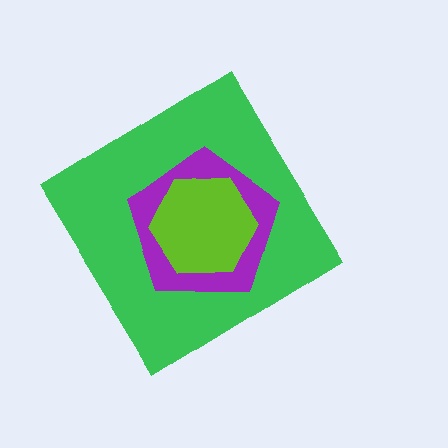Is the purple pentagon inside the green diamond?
Yes.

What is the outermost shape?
The green diamond.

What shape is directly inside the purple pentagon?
The lime hexagon.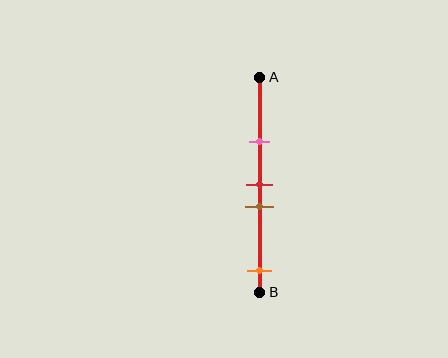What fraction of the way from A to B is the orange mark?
The orange mark is approximately 90% (0.9) of the way from A to B.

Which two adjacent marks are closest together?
The red and brown marks are the closest adjacent pair.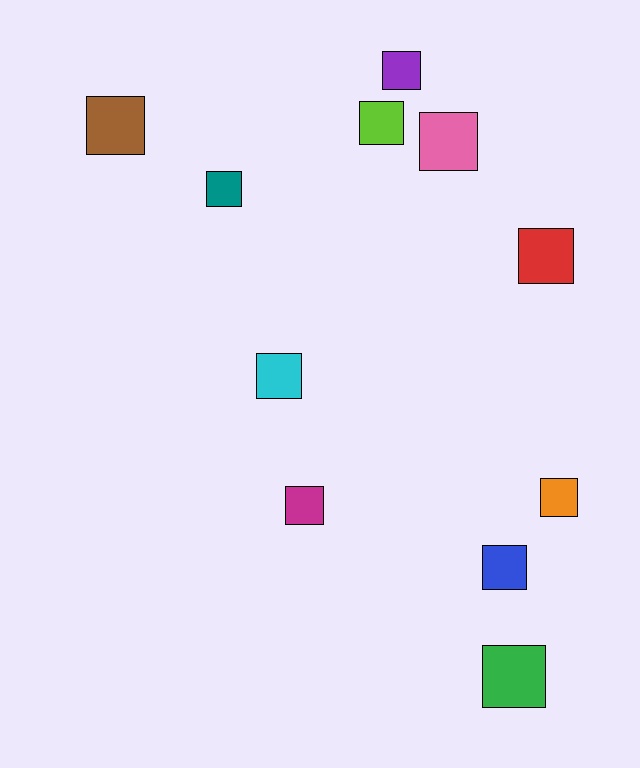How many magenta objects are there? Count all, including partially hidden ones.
There is 1 magenta object.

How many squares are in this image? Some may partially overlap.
There are 11 squares.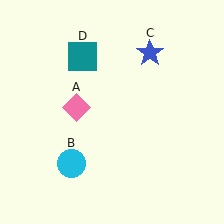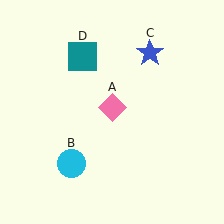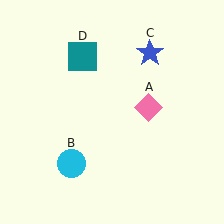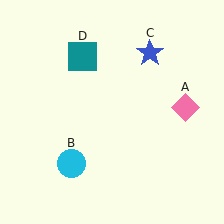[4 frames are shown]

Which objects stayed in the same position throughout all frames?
Cyan circle (object B) and blue star (object C) and teal square (object D) remained stationary.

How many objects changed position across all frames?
1 object changed position: pink diamond (object A).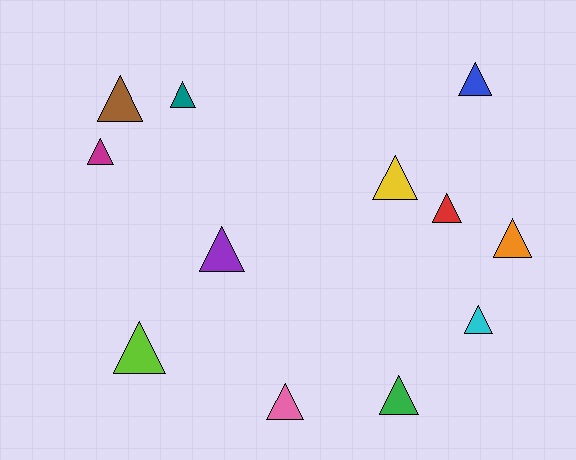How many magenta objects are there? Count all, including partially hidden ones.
There is 1 magenta object.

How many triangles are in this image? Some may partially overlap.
There are 12 triangles.